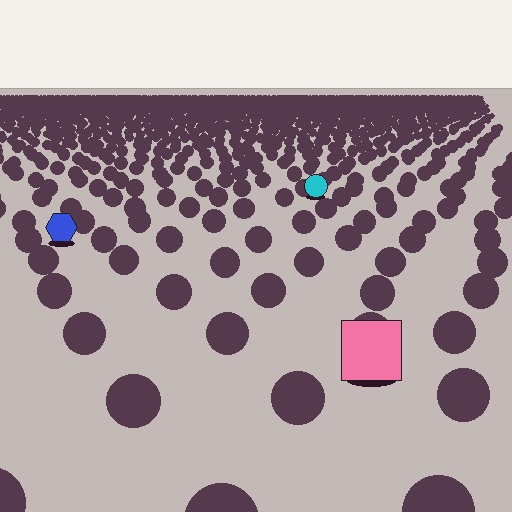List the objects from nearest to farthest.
From nearest to farthest: the pink square, the blue hexagon, the cyan circle.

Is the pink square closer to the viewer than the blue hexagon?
Yes. The pink square is closer — you can tell from the texture gradient: the ground texture is coarser near it.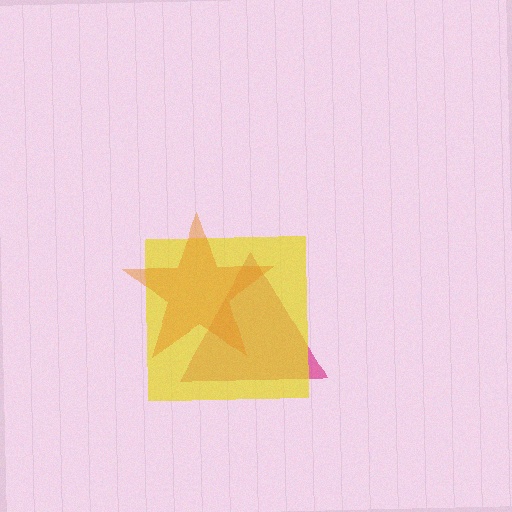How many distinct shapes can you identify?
There are 3 distinct shapes: a magenta triangle, a yellow square, an orange star.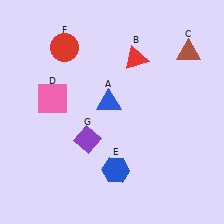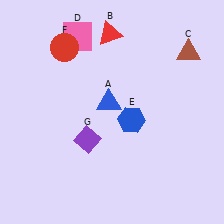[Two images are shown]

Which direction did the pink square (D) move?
The pink square (D) moved up.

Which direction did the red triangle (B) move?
The red triangle (B) moved left.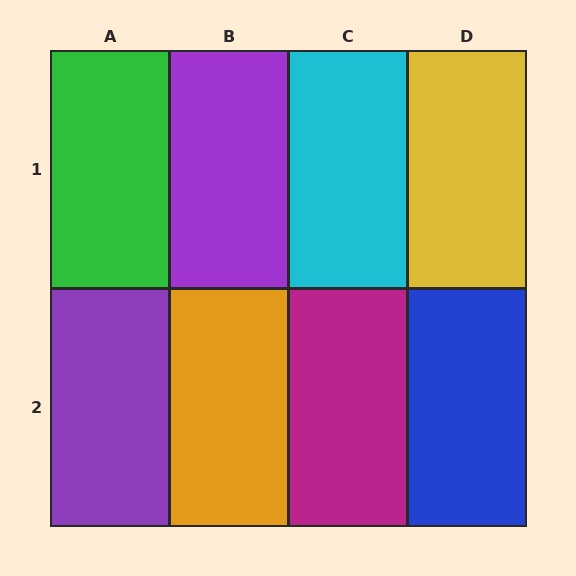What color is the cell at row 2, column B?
Orange.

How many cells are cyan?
1 cell is cyan.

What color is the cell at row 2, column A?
Purple.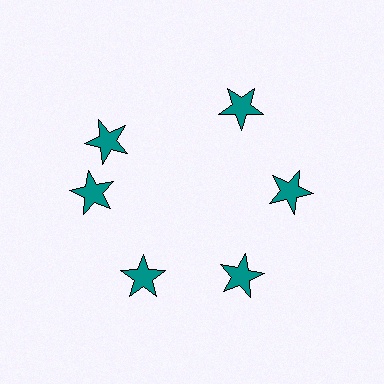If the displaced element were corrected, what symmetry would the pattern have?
It would have 6-fold rotational symmetry — the pattern would map onto itself every 60 degrees.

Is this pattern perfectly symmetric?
No. The 6 teal stars are arranged in a ring, but one element near the 11 o'clock position is rotated out of alignment along the ring, breaking the 6-fold rotational symmetry.